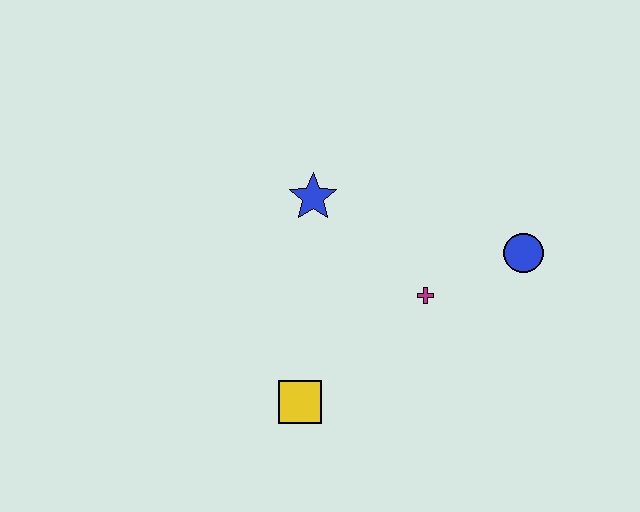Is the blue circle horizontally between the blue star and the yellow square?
No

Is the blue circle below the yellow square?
No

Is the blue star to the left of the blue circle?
Yes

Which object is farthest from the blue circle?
The yellow square is farthest from the blue circle.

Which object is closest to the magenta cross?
The blue circle is closest to the magenta cross.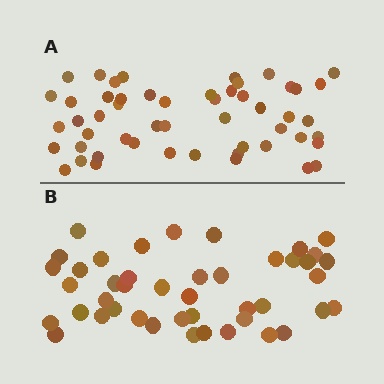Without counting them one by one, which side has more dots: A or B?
Region A (the top region) has more dots.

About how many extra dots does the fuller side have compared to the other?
Region A has roughly 8 or so more dots than region B.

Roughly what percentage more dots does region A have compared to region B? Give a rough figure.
About 20% more.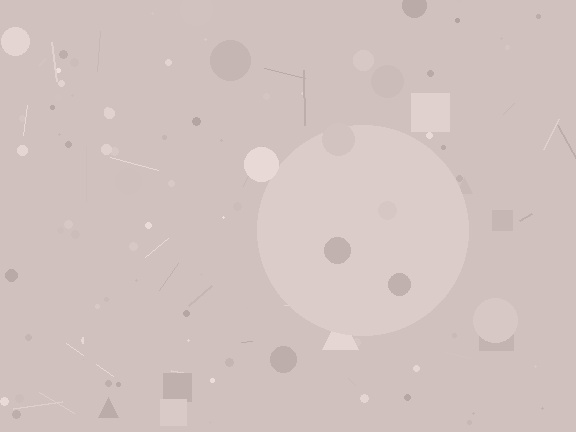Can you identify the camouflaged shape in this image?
The camouflaged shape is a circle.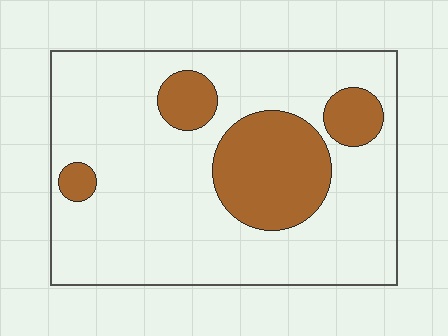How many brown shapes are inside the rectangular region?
4.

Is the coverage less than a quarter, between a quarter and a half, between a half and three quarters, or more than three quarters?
Less than a quarter.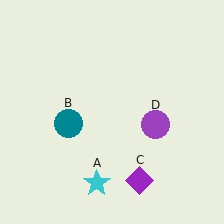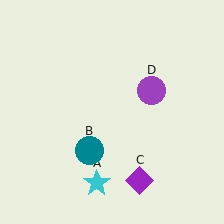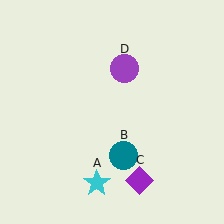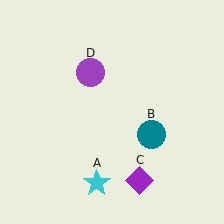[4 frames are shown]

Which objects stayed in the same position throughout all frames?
Cyan star (object A) and purple diamond (object C) remained stationary.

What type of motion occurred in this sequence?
The teal circle (object B), purple circle (object D) rotated counterclockwise around the center of the scene.